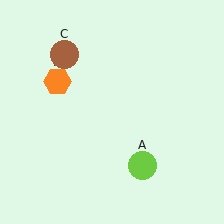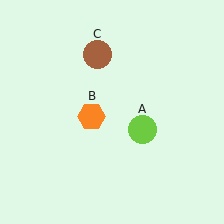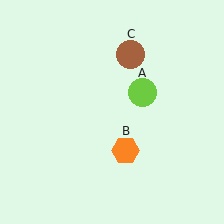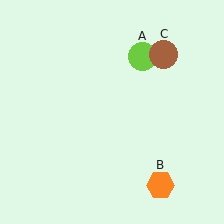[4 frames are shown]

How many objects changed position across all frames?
3 objects changed position: lime circle (object A), orange hexagon (object B), brown circle (object C).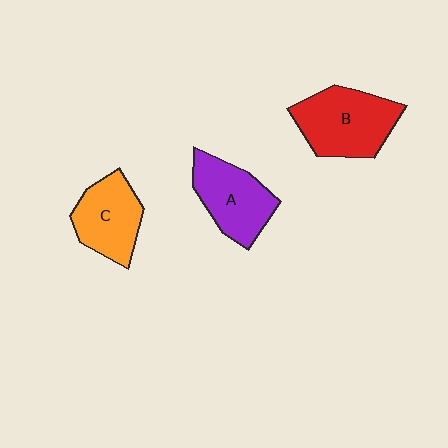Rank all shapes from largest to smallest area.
From largest to smallest: B (red), A (purple), C (orange).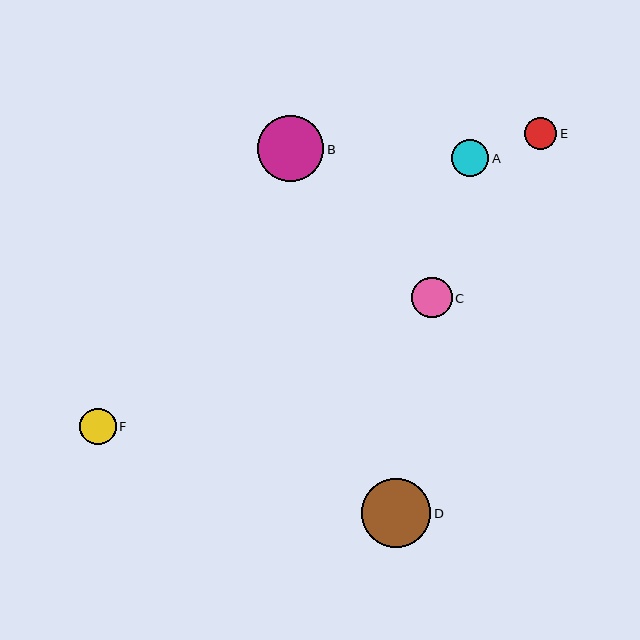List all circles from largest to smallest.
From largest to smallest: D, B, C, A, F, E.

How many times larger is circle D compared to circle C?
Circle D is approximately 1.7 times the size of circle C.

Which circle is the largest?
Circle D is the largest with a size of approximately 69 pixels.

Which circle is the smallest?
Circle E is the smallest with a size of approximately 32 pixels.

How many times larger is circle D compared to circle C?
Circle D is approximately 1.7 times the size of circle C.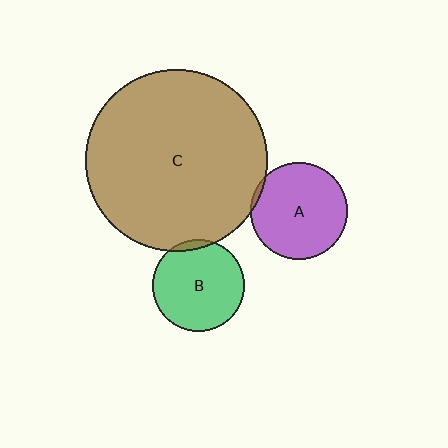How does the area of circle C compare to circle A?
Approximately 3.5 times.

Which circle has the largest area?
Circle C (brown).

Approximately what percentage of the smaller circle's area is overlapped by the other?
Approximately 5%.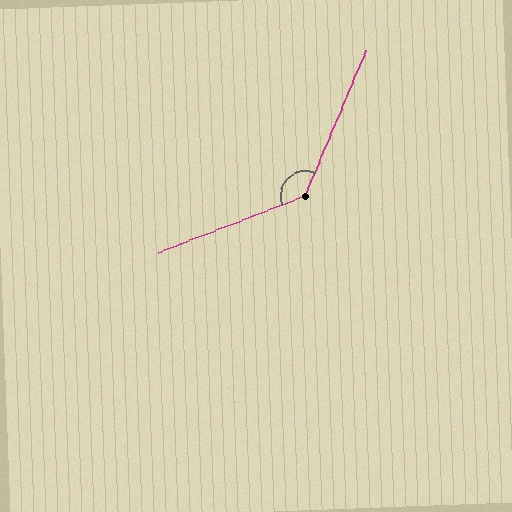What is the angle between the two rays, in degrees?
Approximately 134 degrees.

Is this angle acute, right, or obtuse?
It is obtuse.